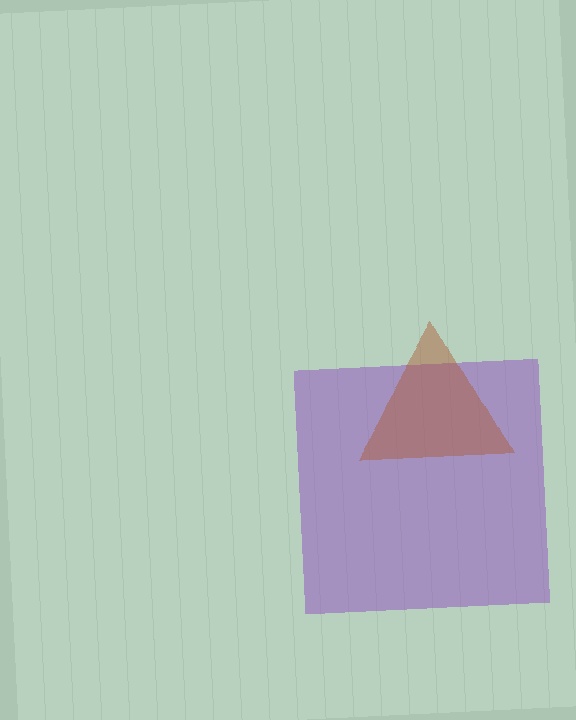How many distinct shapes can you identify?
There are 2 distinct shapes: a purple square, a brown triangle.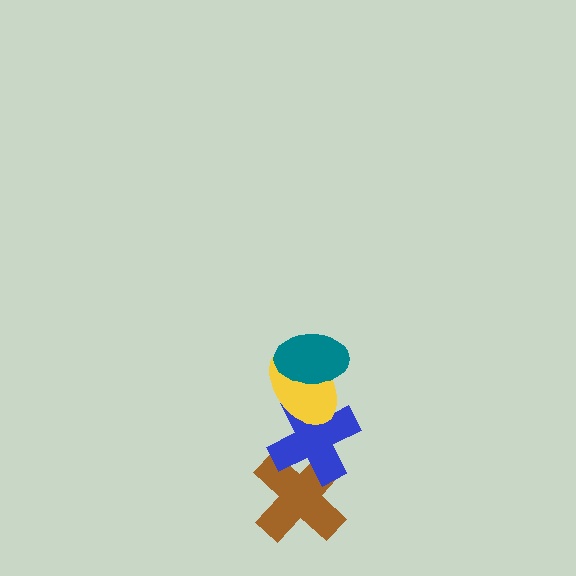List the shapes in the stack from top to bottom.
From top to bottom: the teal ellipse, the yellow ellipse, the blue cross, the brown cross.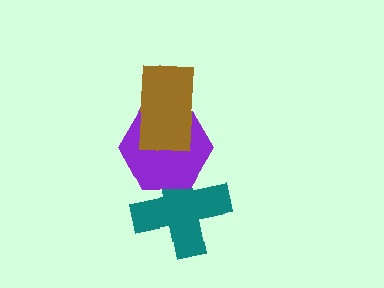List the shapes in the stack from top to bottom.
From top to bottom: the brown rectangle, the purple hexagon, the teal cross.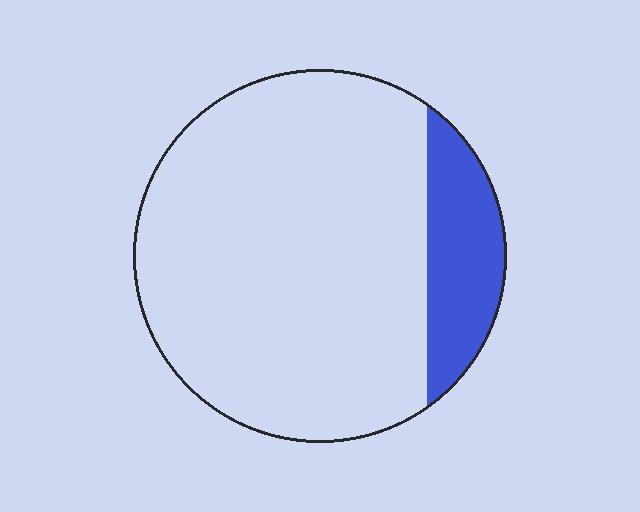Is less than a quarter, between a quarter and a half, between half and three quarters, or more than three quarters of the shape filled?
Less than a quarter.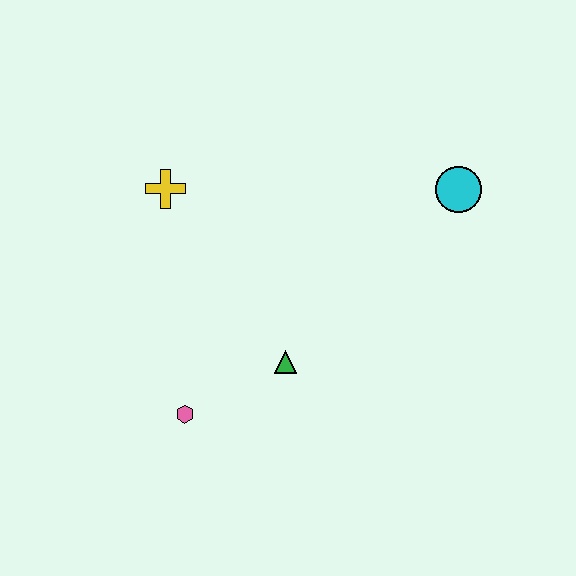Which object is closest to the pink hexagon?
The green triangle is closest to the pink hexagon.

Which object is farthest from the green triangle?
The cyan circle is farthest from the green triangle.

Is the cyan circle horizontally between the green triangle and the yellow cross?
No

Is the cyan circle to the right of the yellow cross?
Yes